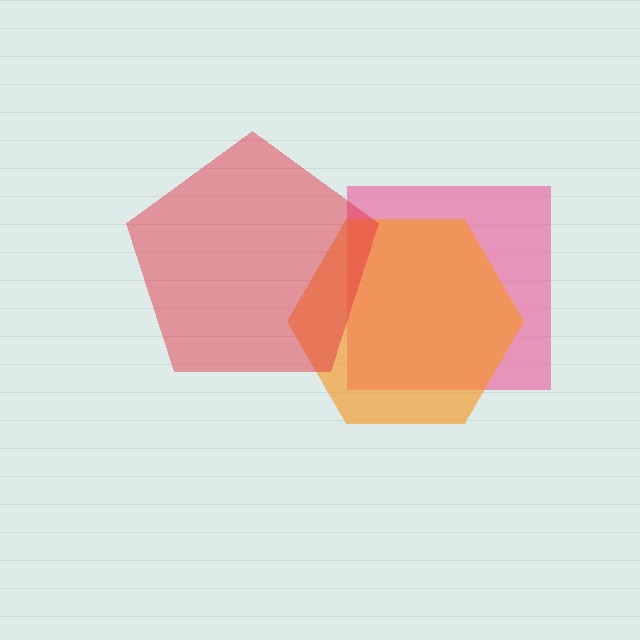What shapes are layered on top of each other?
The layered shapes are: a pink square, an orange hexagon, a red pentagon.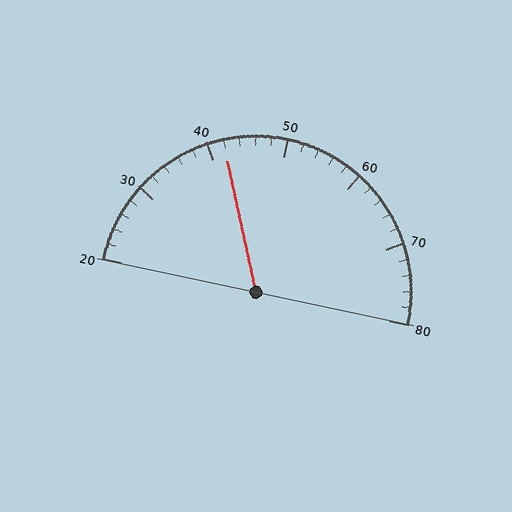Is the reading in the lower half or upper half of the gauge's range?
The reading is in the lower half of the range (20 to 80).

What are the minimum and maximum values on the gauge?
The gauge ranges from 20 to 80.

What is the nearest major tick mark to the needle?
The nearest major tick mark is 40.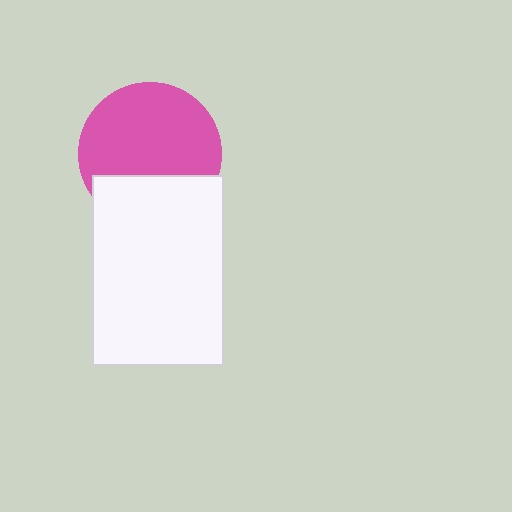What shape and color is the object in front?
The object in front is a white rectangle.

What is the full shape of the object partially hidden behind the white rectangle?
The partially hidden object is a pink circle.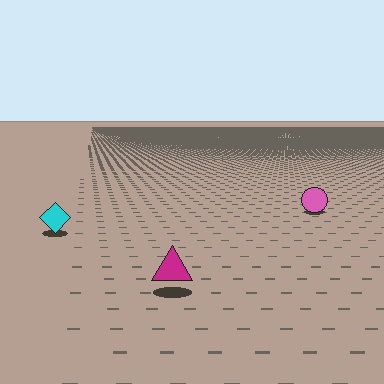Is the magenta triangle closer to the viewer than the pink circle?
Yes. The magenta triangle is closer — you can tell from the texture gradient: the ground texture is coarser near it.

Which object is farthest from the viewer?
The pink circle is farthest from the viewer. It appears smaller and the ground texture around it is denser.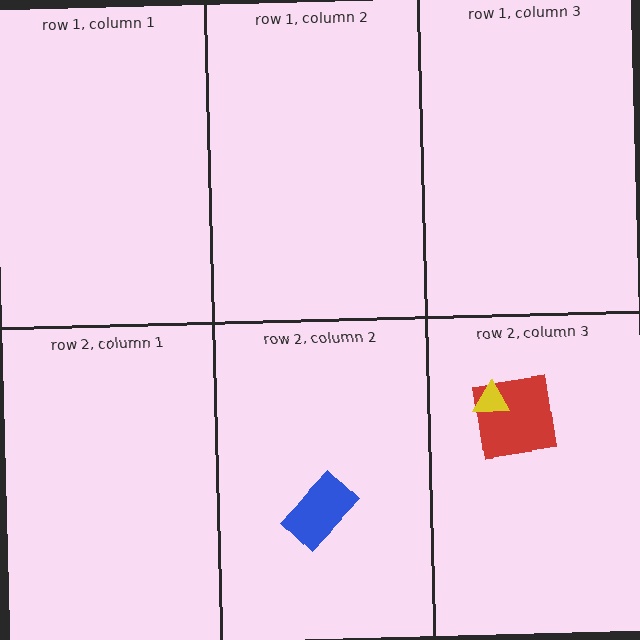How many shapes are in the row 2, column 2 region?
1.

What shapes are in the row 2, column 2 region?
The blue rectangle.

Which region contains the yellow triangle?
The row 2, column 3 region.